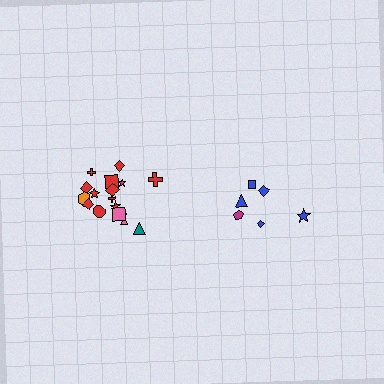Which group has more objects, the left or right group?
The left group.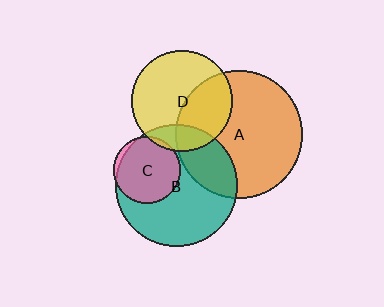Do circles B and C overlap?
Yes.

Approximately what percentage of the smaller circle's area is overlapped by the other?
Approximately 95%.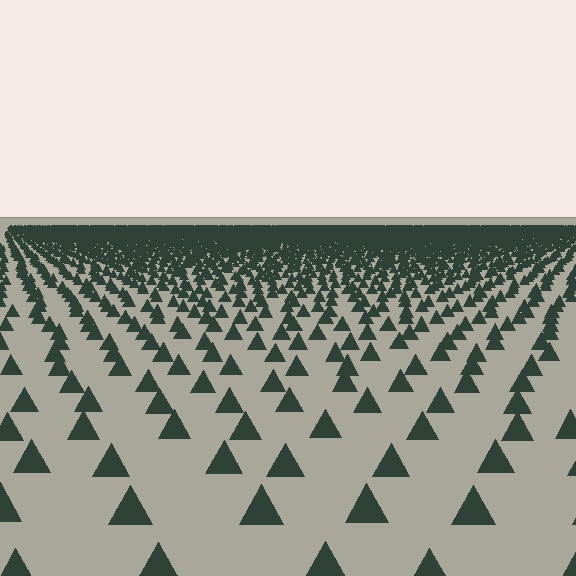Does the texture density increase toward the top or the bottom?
Density increases toward the top.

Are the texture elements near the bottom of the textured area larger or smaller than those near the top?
Larger. Near the bottom, elements are closer to the viewer and appear at a bigger on-screen size.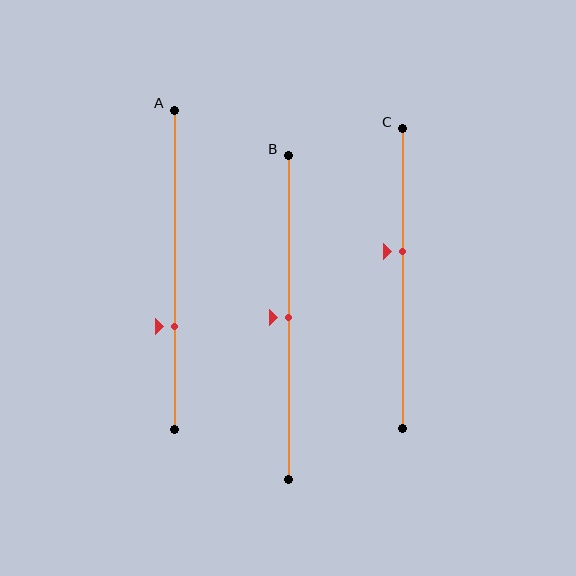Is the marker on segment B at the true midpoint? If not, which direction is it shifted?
Yes, the marker on segment B is at the true midpoint.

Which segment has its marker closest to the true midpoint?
Segment B has its marker closest to the true midpoint.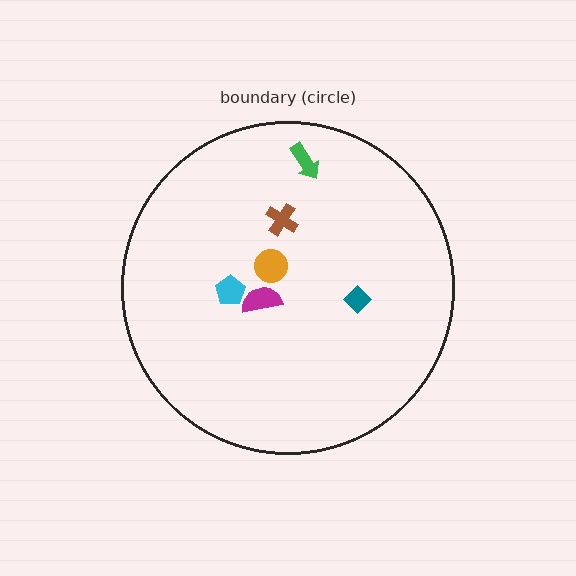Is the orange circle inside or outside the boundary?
Inside.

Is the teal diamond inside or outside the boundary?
Inside.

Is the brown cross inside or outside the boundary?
Inside.